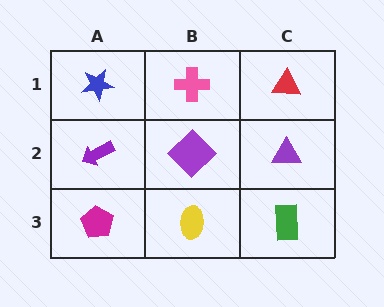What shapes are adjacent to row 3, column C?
A purple triangle (row 2, column C), a yellow ellipse (row 3, column B).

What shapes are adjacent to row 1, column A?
A purple arrow (row 2, column A), a pink cross (row 1, column B).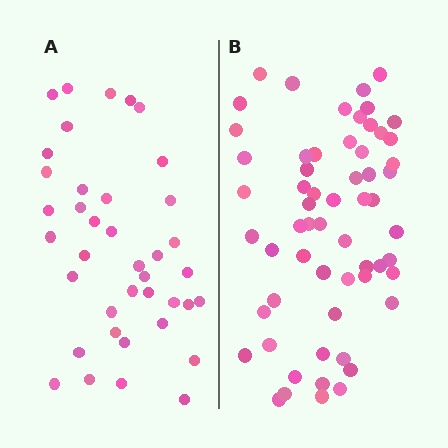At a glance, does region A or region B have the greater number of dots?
Region B (the right region) has more dots.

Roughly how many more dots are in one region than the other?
Region B has approximately 20 more dots than region A.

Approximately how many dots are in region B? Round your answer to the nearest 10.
About 60 dots.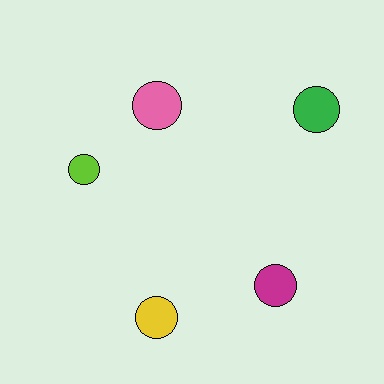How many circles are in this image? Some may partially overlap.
There are 5 circles.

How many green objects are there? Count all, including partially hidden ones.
There is 1 green object.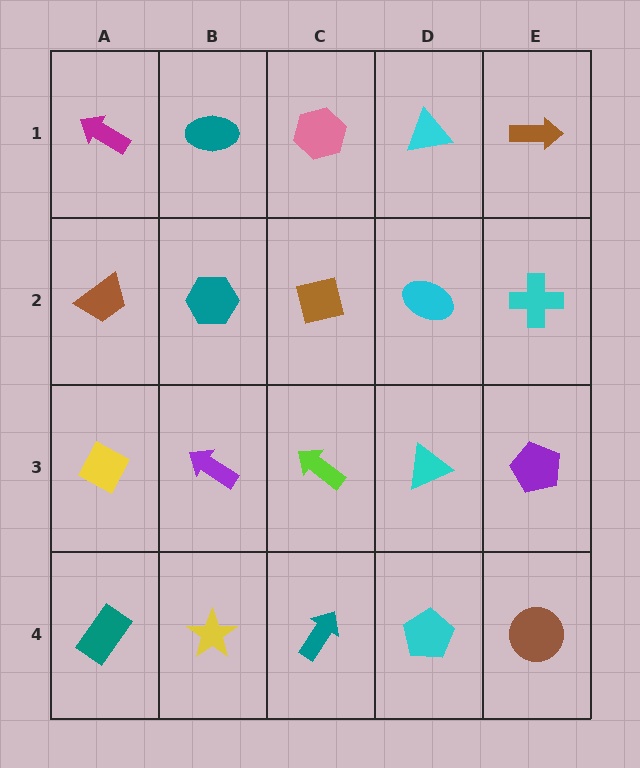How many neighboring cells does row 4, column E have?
2.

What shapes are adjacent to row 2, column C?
A pink hexagon (row 1, column C), a lime arrow (row 3, column C), a teal hexagon (row 2, column B), a cyan ellipse (row 2, column D).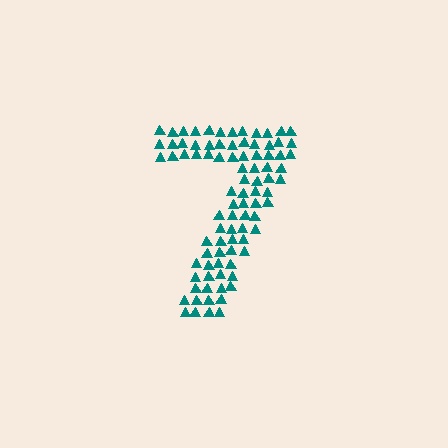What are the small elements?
The small elements are triangles.